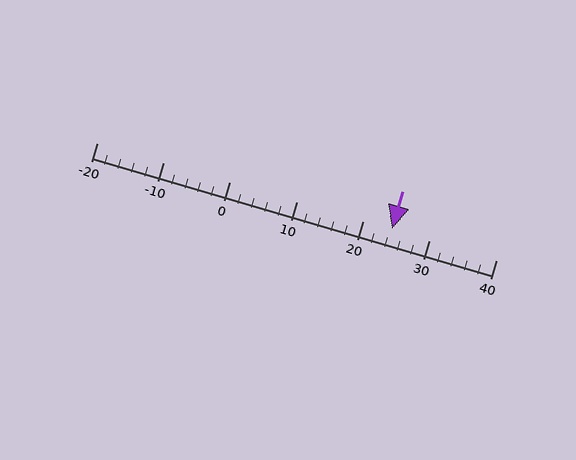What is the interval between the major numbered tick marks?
The major tick marks are spaced 10 units apart.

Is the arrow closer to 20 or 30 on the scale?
The arrow is closer to 20.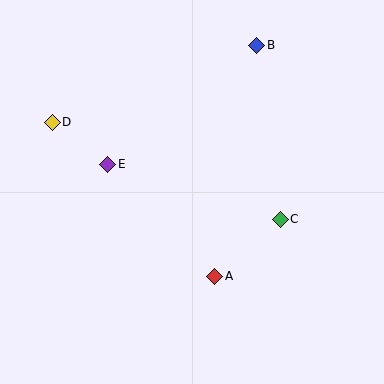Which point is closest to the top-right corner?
Point B is closest to the top-right corner.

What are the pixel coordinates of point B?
Point B is at (257, 45).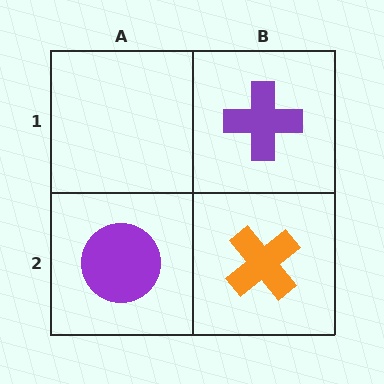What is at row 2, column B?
An orange cross.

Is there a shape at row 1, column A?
No, that cell is empty.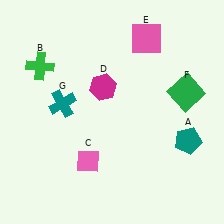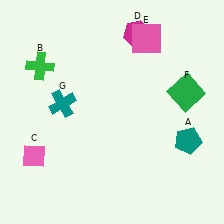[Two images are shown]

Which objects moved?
The objects that moved are: the pink diamond (C), the magenta hexagon (D).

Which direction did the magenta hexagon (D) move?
The magenta hexagon (D) moved up.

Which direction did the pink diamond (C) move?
The pink diamond (C) moved left.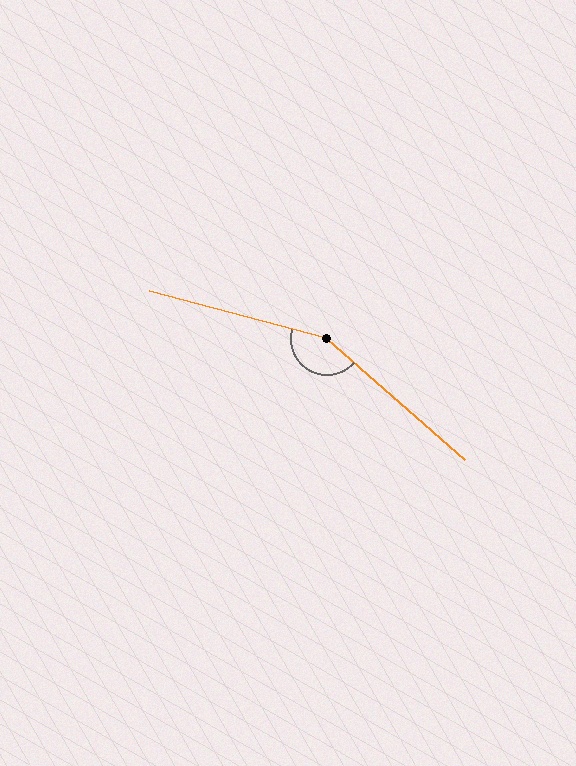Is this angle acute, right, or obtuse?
It is obtuse.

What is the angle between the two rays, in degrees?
Approximately 154 degrees.